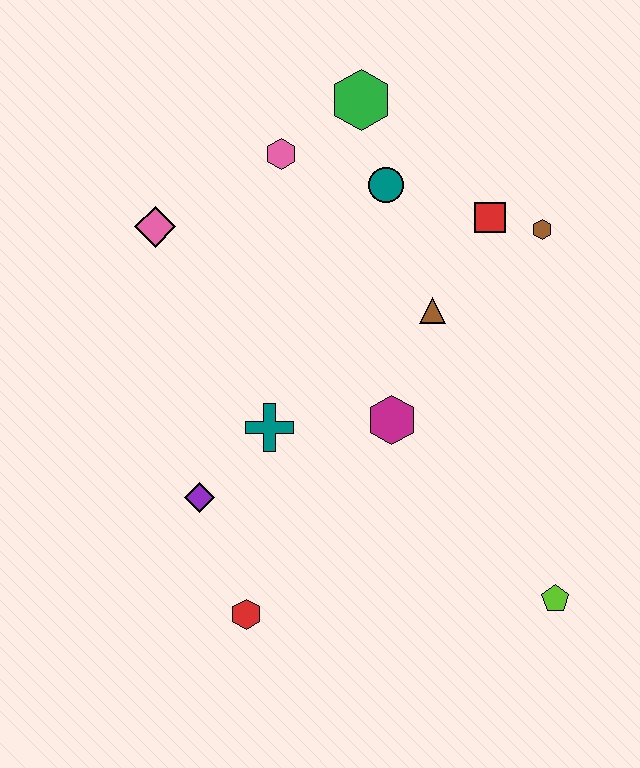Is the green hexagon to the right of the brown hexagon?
No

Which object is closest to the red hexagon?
The purple diamond is closest to the red hexagon.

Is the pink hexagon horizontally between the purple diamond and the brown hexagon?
Yes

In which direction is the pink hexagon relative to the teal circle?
The pink hexagon is to the left of the teal circle.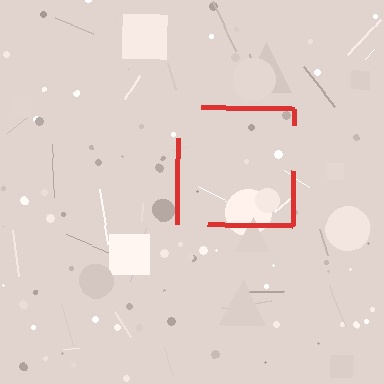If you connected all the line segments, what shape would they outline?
They would outline a square.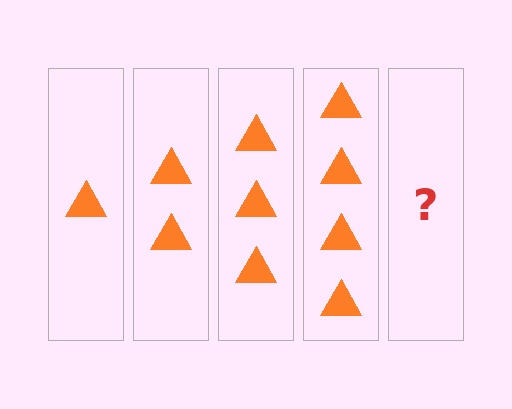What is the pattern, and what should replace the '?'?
The pattern is that each step adds one more triangle. The '?' should be 5 triangles.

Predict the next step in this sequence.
The next step is 5 triangles.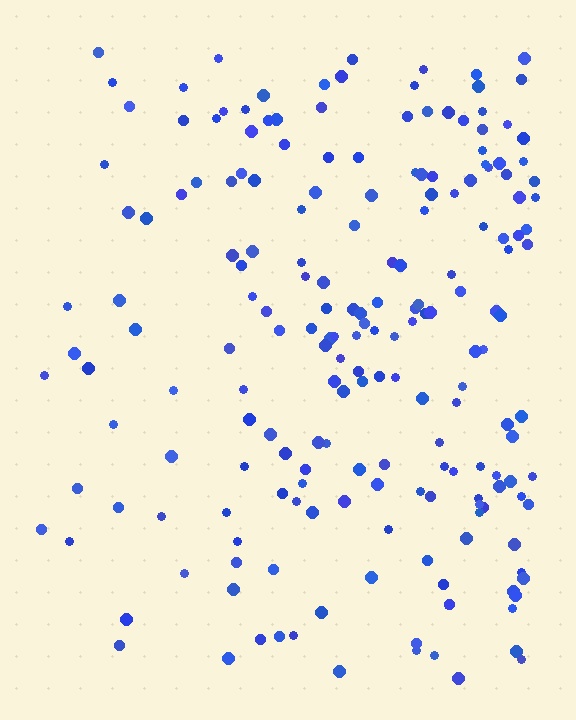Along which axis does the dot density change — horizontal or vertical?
Horizontal.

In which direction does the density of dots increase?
From left to right, with the right side densest.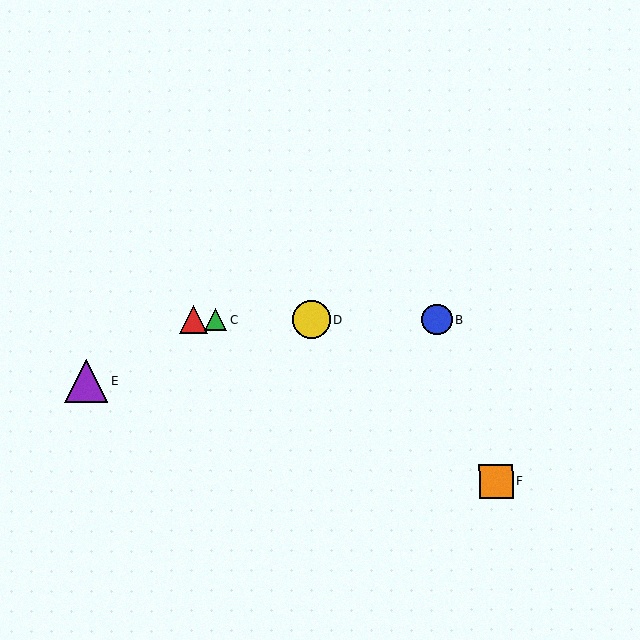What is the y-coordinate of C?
Object C is at y≈320.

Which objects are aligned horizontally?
Objects A, B, C, D are aligned horizontally.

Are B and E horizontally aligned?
No, B is at y≈319 and E is at y≈381.